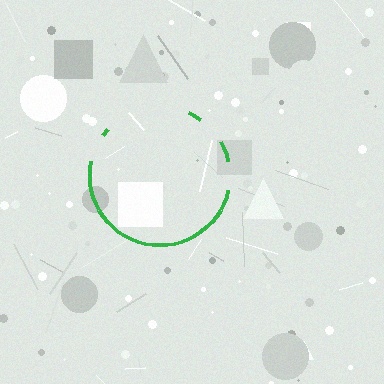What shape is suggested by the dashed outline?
The dashed outline suggests a circle.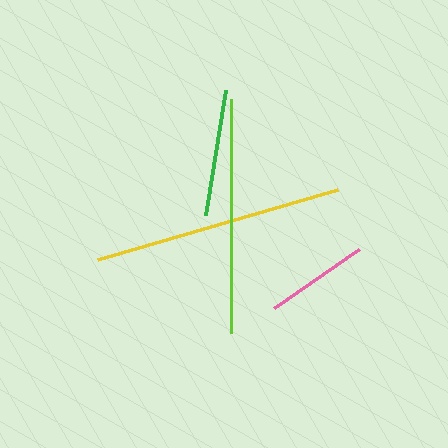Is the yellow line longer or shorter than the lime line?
The yellow line is longer than the lime line.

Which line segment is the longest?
The yellow line is the longest at approximately 250 pixels.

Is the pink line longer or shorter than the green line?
The green line is longer than the pink line.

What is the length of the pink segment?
The pink segment is approximately 104 pixels long.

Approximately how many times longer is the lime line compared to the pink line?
The lime line is approximately 2.2 times the length of the pink line.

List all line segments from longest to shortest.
From longest to shortest: yellow, lime, green, pink.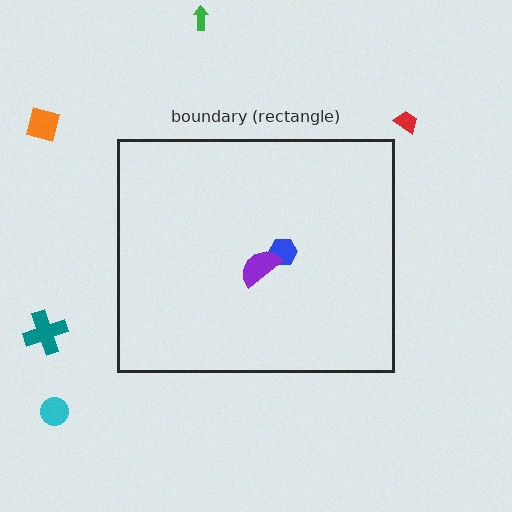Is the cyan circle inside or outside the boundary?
Outside.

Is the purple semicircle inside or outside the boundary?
Inside.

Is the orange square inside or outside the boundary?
Outside.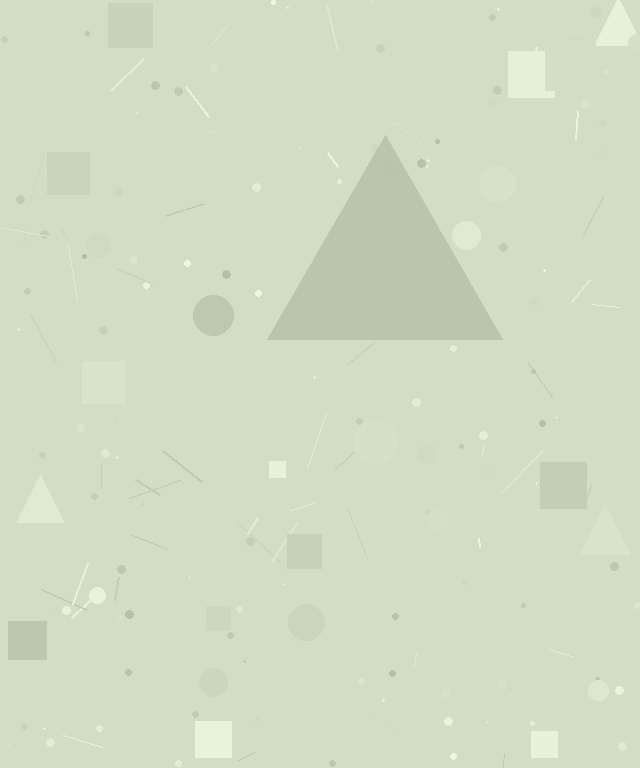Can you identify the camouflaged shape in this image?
The camouflaged shape is a triangle.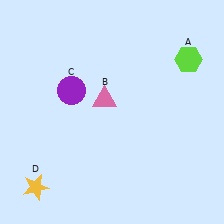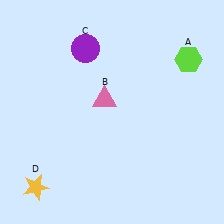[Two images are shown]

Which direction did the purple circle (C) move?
The purple circle (C) moved up.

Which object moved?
The purple circle (C) moved up.